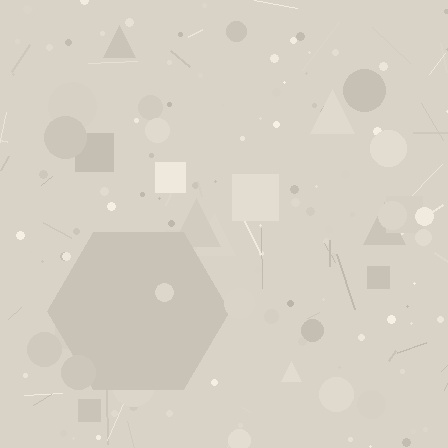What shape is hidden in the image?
A hexagon is hidden in the image.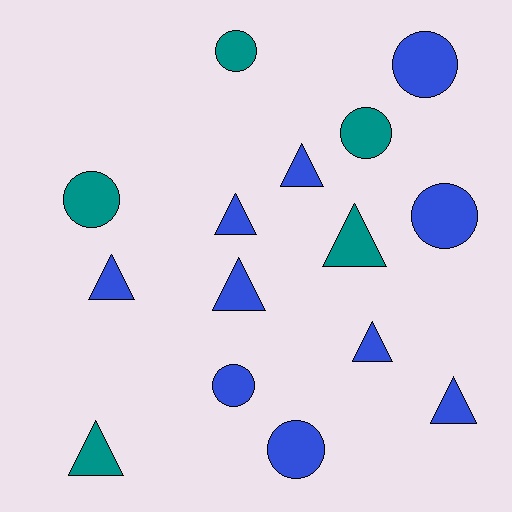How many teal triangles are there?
There are 2 teal triangles.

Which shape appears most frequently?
Triangle, with 8 objects.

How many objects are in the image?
There are 15 objects.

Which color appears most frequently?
Blue, with 10 objects.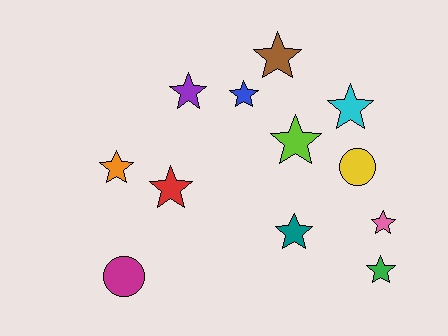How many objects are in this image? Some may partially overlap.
There are 12 objects.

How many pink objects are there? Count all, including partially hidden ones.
There is 1 pink object.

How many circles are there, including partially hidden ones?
There are 2 circles.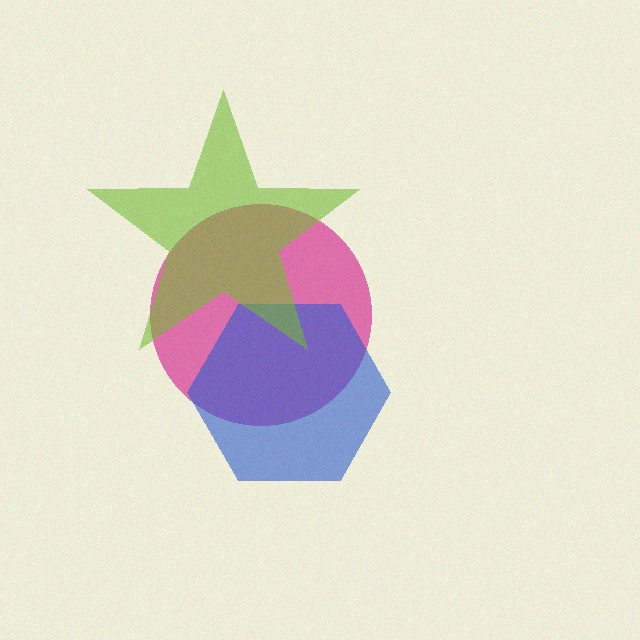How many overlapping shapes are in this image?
There are 3 overlapping shapes in the image.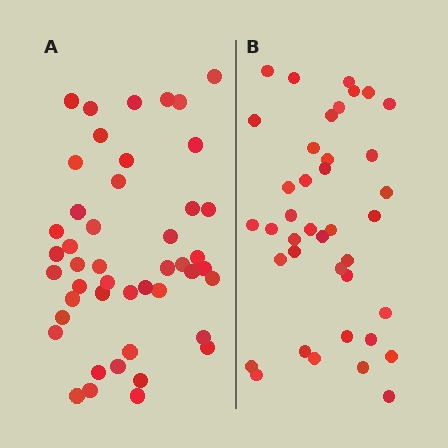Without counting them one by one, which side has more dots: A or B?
Region A (the left region) has more dots.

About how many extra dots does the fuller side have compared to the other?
Region A has roughly 8 or so more dots than region B.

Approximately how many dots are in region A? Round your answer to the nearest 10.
About 50 dots. (The exact count is 46, which rounds to 50.)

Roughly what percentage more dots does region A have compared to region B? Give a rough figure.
About 20% more.